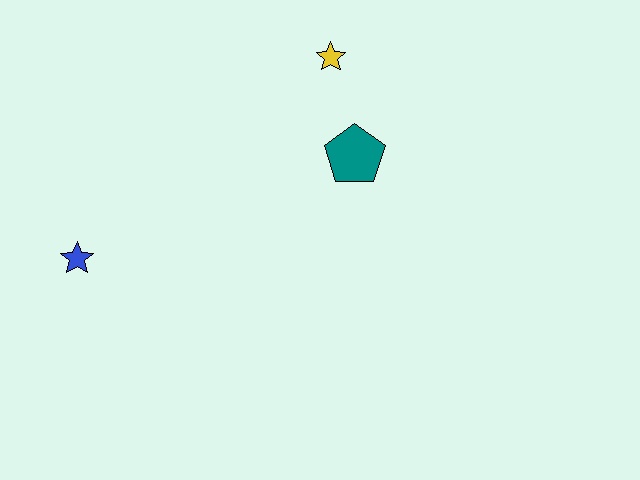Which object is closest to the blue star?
The teal pentagon is closest to the blue star.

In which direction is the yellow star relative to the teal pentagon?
The yellow star is above the teal pentagon.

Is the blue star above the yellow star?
No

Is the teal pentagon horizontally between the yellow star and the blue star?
No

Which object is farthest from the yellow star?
The blue star is farthest from the yellow star.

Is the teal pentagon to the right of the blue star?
Yes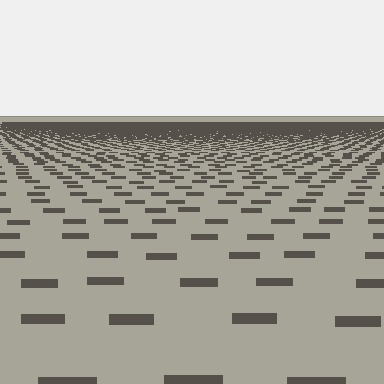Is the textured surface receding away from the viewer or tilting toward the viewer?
The surface is receding away from the viewer. Texture elements get smaller and denser toward the top.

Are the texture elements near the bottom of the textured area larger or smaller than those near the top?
Larger. Near the bottom, elements are closer to the viewer and appear at a bigger on-screen size.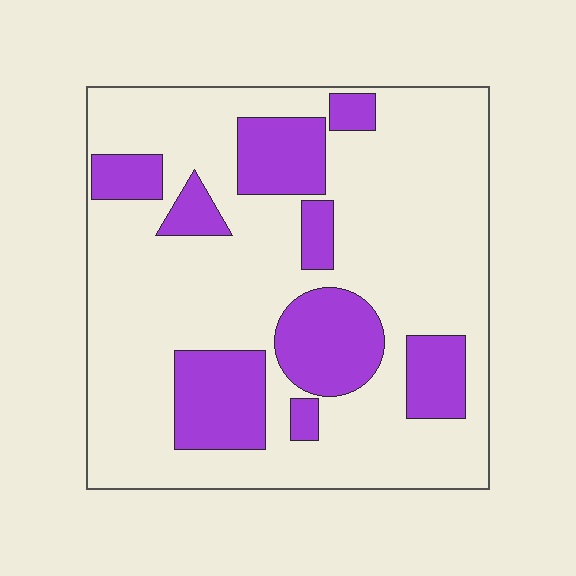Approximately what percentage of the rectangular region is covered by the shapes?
Approximately 25%.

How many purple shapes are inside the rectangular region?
9.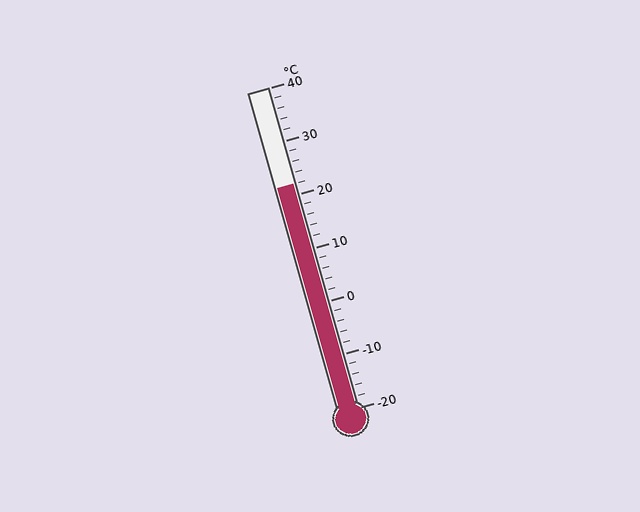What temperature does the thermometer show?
The thermometer shows approximately 22°C.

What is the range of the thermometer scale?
The thermometer scale ranges from -20°C to 40°C.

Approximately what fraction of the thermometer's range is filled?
The thermometer is filled to approximately 70% of its range.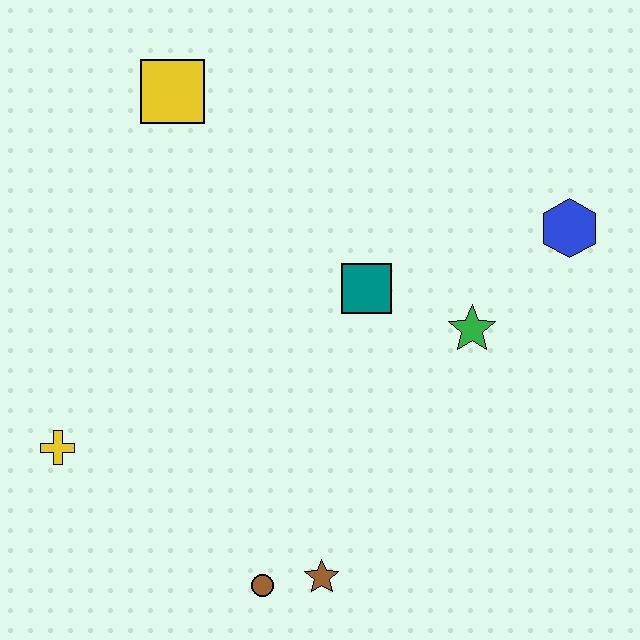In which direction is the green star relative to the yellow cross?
The green star is to the right of the yellow cross.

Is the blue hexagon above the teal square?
Yes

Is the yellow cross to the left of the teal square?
Yes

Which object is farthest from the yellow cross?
The blue hexagon is farthest from the yellow cross.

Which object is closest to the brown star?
The brown circle is closest to the brown star.